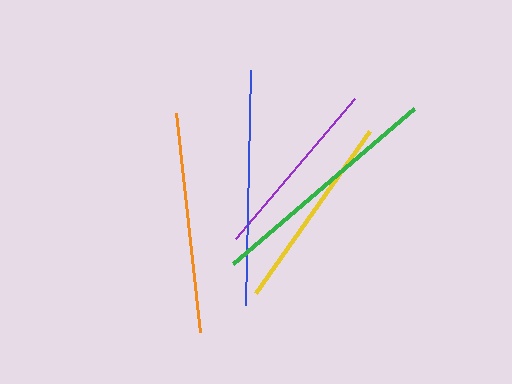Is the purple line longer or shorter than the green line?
The green line is longer than the purple line.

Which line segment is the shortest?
The purple line is the shortest at approximately 184 pixels.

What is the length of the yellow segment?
The yellow segment is approximately 198 pixels long.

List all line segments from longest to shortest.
From longest to shortest: green, blue, orange, yellow, purple.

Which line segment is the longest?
The green line is the longest at approximately 238 pixels.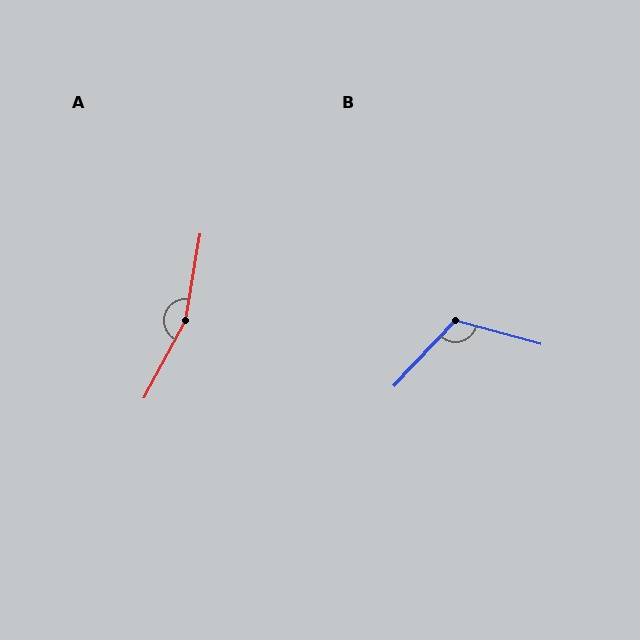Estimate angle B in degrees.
Approximately 118 degrees.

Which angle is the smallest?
B, at approximately 118 degrees.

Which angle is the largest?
A, at approximately 161 degrees.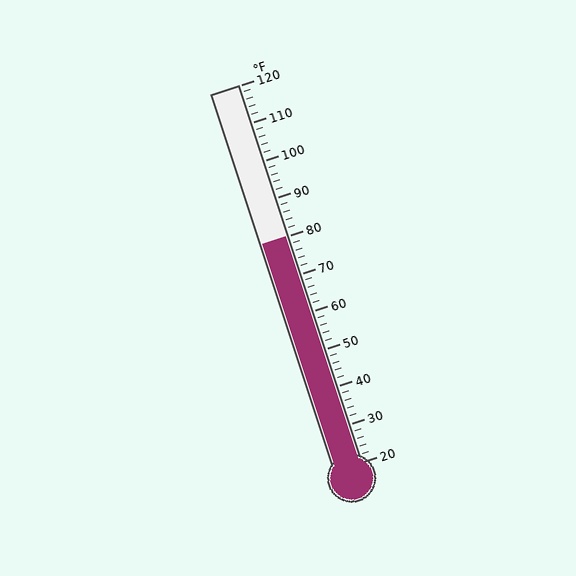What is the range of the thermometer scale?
The thermometer scale ranges from 20°F to 120°F.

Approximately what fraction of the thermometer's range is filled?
The thermometer is filled to approximately 60% of its range.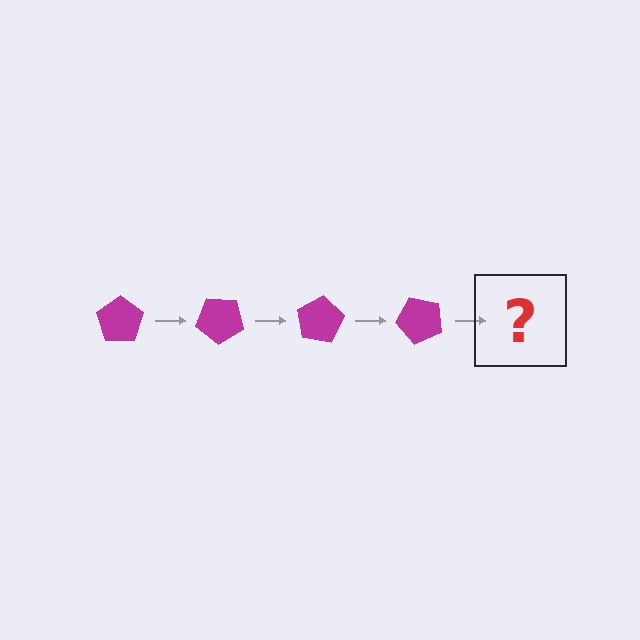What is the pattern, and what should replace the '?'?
The pattern is that the pentagon rotates 40 degrees each step. The '?' should be a magenta pentagon rotated 160 degrees.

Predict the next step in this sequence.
The next step is a magenta pentagon rotated 160 degrees.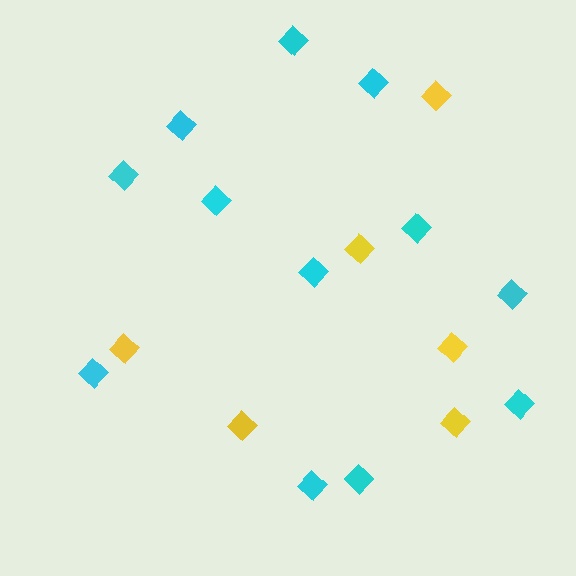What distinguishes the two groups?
There are 2 groups: one group of cyan diamonds (12) and one group of yellow diamonds (6).